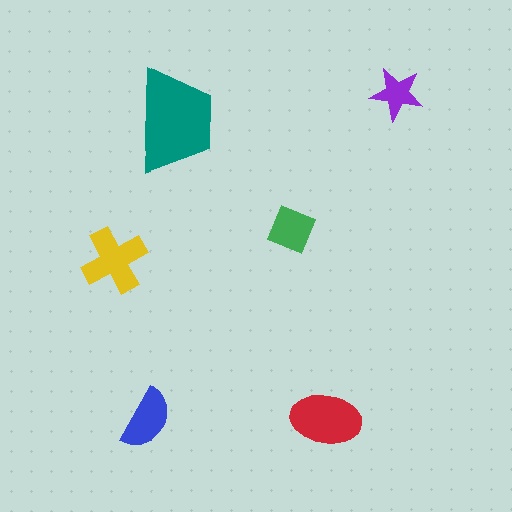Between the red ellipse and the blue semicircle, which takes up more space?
The red ellipse.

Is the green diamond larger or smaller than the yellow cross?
Smaller.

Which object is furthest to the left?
The yellow cross is leftmost.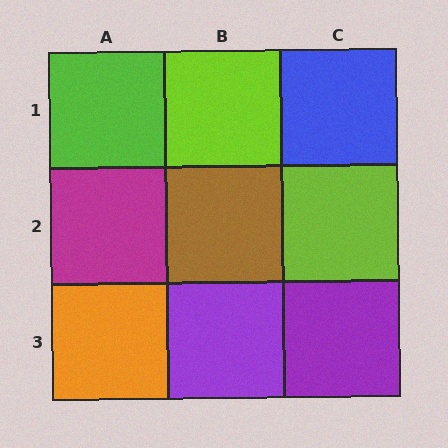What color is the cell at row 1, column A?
Lime.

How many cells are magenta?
1 cell is magenta.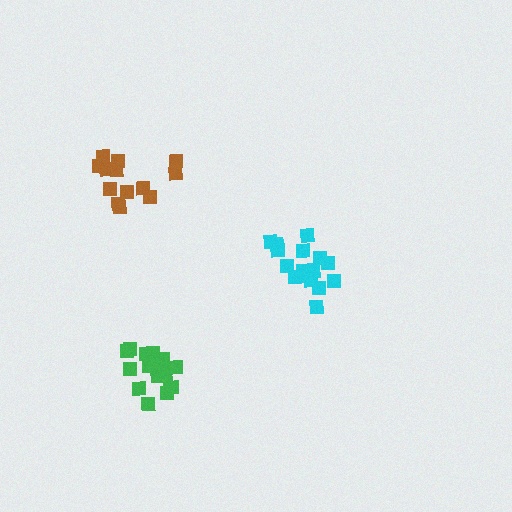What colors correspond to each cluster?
The clusters are colored: green, cyan, brown.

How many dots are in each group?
Group 1: 16 dots, Group 2: 16 dots, Group 3: 13 dots (45 total).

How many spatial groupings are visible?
There are 3 spatial groupings.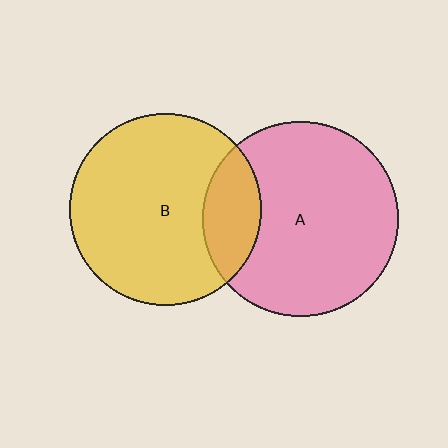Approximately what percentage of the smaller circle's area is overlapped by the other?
Approximately 20%.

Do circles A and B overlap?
Yes.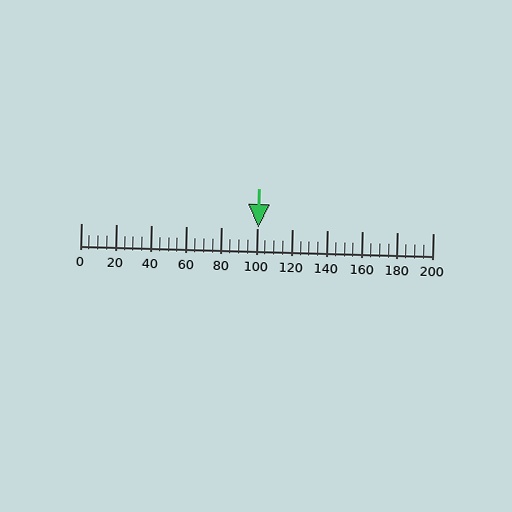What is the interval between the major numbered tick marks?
The major tick marks are spaced 20 units apart.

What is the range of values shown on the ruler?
The ruler shows values from 0 to 200.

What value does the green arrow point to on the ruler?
The green arrow points to approximately 101.